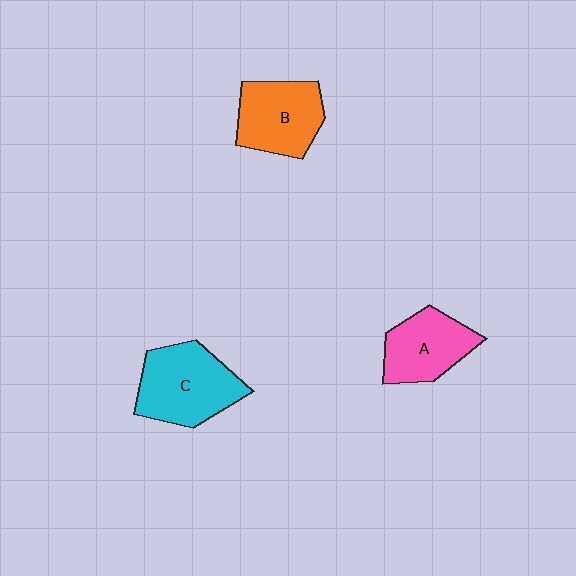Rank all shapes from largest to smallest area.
From largest to smallest: C (cyan), B (orange), A (pink).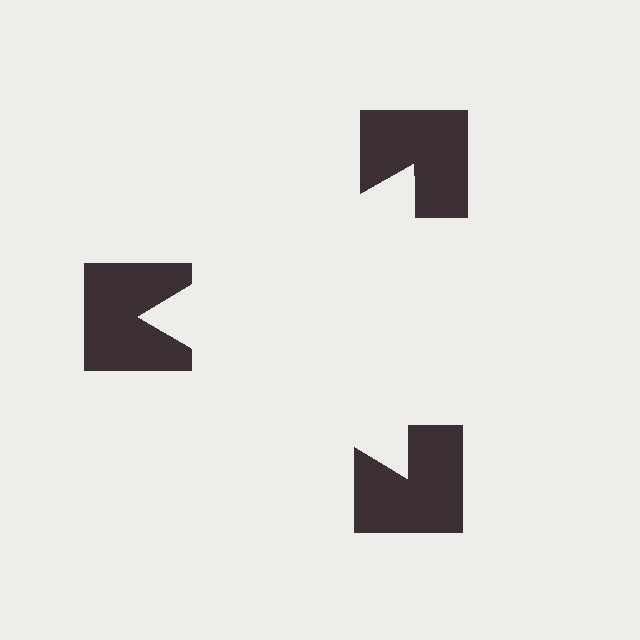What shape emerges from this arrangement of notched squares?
An illusory triangle — its edges are inferred from the aligned wedge cuts in the notched squares, not physically drawn.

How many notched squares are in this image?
There are 3 — one at each vertex of the illusory triangle.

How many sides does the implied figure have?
3 sides.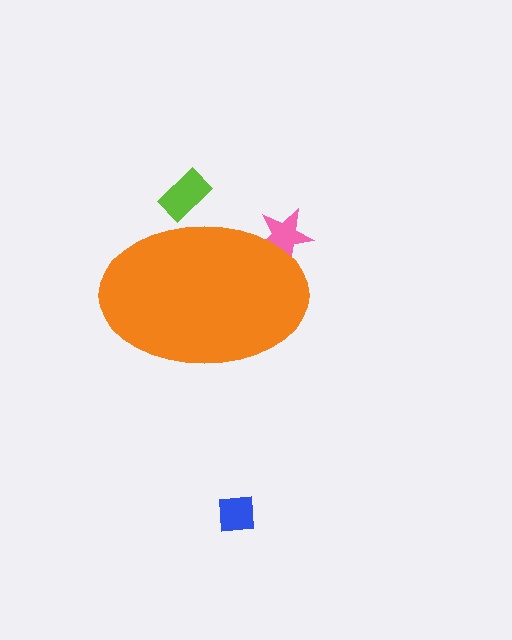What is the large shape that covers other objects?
An orange ellipse.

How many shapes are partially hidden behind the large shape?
2 shapes are partially hidden.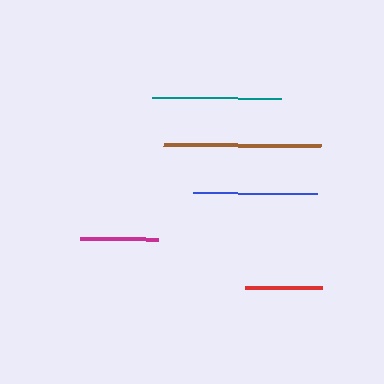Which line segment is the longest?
The brown line is the longest at approximately 157 pixels.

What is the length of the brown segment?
The brown segment is approximately 157 pixels long.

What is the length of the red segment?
The red segment is approximately 77 pixels long.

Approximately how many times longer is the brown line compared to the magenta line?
The brown line is approximately 2.0 times the length of the magenta line.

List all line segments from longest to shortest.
From longest to shortest: brown, teal, blue, red, magenta.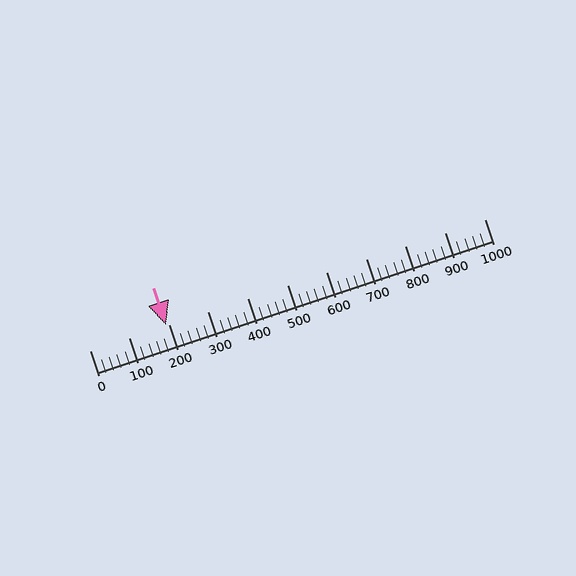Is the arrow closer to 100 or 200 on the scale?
The arrow is closer to 200.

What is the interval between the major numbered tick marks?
The major tick marks are spaced 100 units apart.